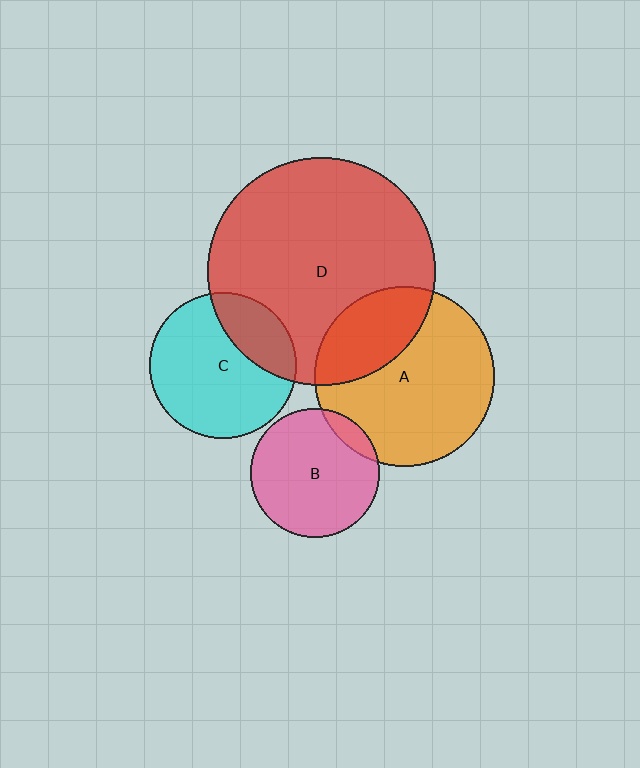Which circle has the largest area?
Circle D (red).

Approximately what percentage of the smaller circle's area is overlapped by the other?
Approximately 30%.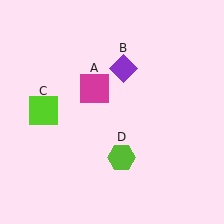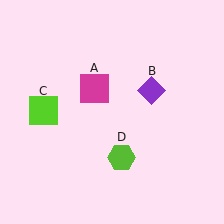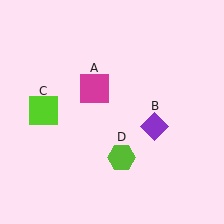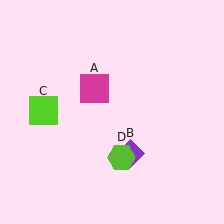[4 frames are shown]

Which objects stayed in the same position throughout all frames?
Magenta square (object A) and lime square (object C) and lime hexagon (object D) remained stationary.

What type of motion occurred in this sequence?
The purple diamond (object B) rotated clockwise around the center of the scene.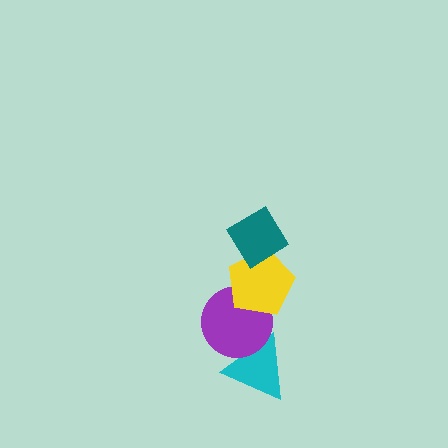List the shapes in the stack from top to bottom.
From top to bottom: the teal diamond, the yellow pentagon, the purple circle, the cyan triangle.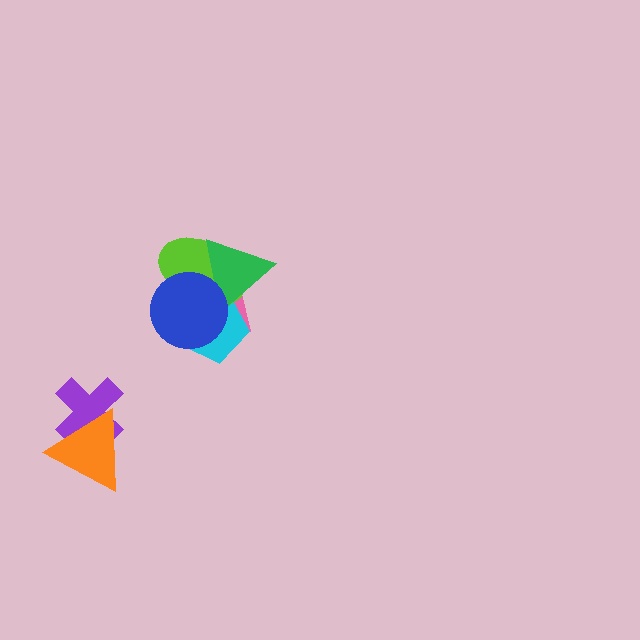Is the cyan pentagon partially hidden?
Yes, it is partially covered by another shape.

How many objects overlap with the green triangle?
4 objects overlap with the green triangle.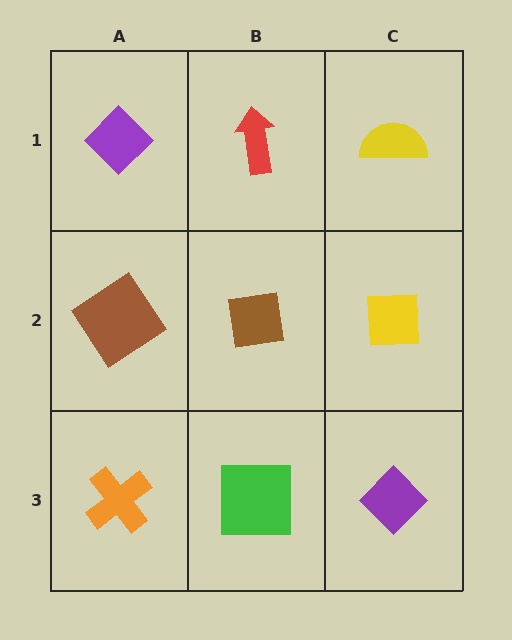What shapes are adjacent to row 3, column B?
A brown square (row 2, column B), an orange cross (row 3, column A), a purple diamond (row 3, column C).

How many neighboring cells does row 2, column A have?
3.